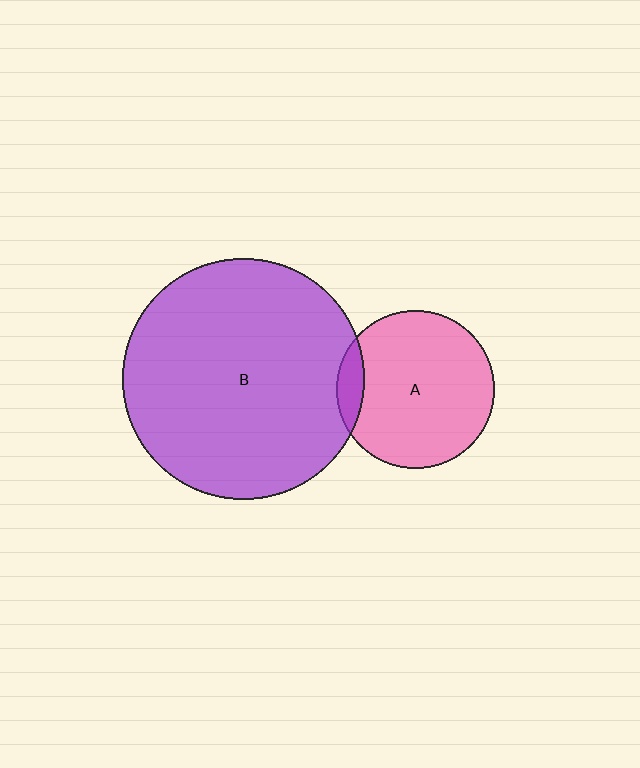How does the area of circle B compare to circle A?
Approximately 2.3 times.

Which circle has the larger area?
Circle B (purple).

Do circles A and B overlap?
Yes.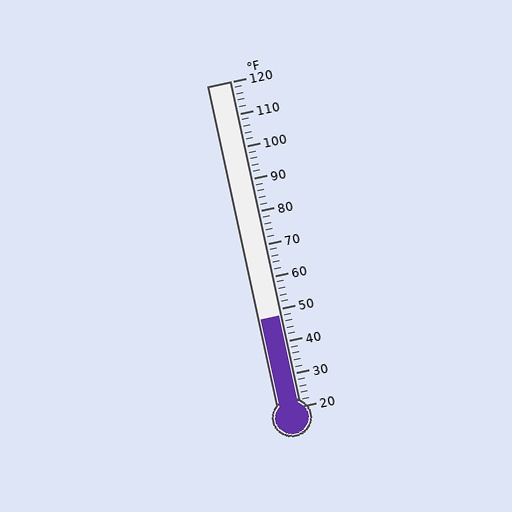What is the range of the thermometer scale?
The thermometer scale ranges from 20°F to 120°F.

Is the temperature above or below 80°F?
The temperature is below 80°F.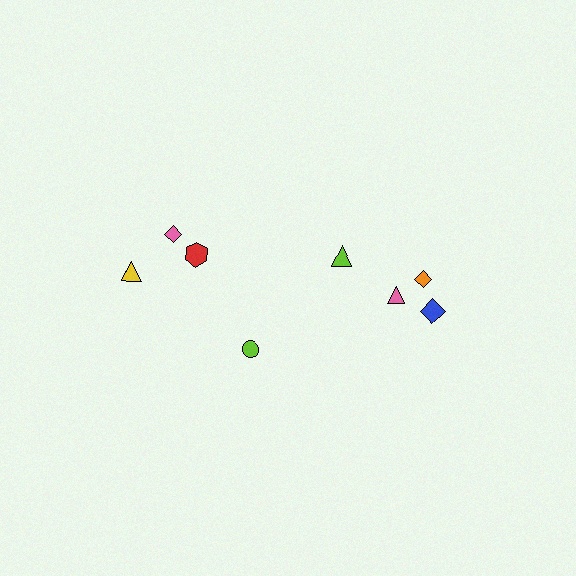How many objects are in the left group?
There are 3 objects.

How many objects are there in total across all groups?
There are 8 objects.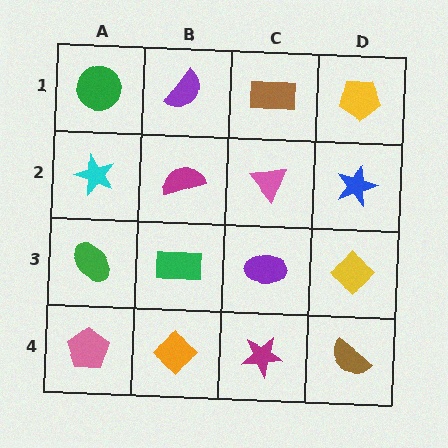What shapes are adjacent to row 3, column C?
A pink triangle (row 2, column C), a magenta star (row 4, column C), a green rectangle (row 3, column B), a yellow diamond (row 3, column D).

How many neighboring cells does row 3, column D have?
3.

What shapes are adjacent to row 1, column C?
A pink triangle (row 2, column C), a purple semicircle (row 1, column B), a yellow pentagon (row 1, column D).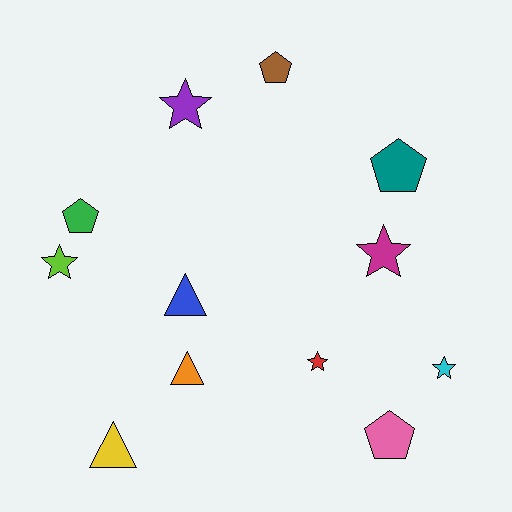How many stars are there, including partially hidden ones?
There are 5 stars.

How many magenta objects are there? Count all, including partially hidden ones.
There is 1 magenta object.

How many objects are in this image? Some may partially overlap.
There are 12 objects.